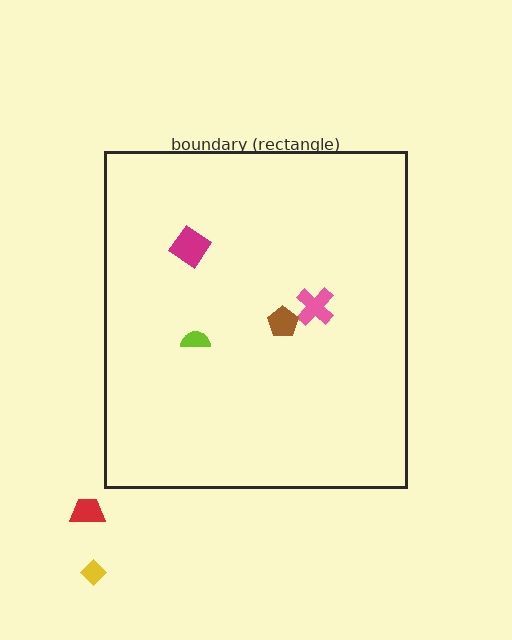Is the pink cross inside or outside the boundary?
Inside.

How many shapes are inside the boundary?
4 inside, 2 outside.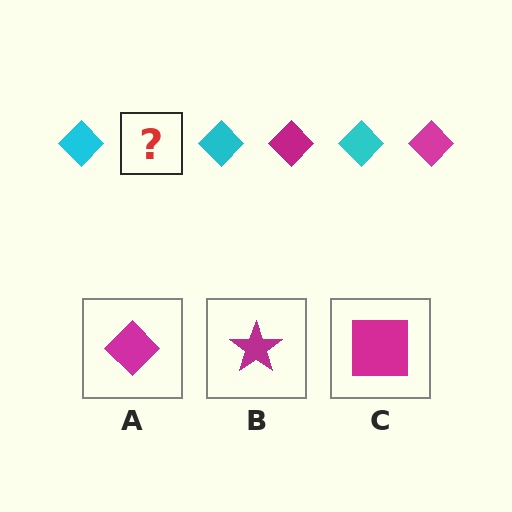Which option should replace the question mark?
Option A.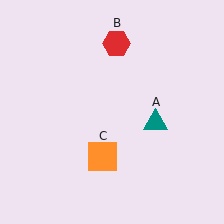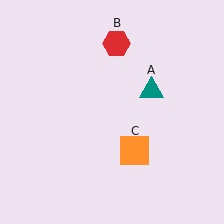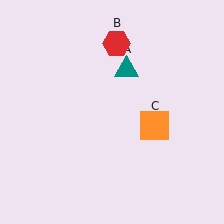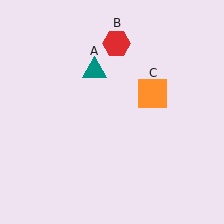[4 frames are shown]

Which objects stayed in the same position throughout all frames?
Red hexagon (object B) remained stationary.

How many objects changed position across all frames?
2 objects changed position: teal triangle (object A), orange square (object C).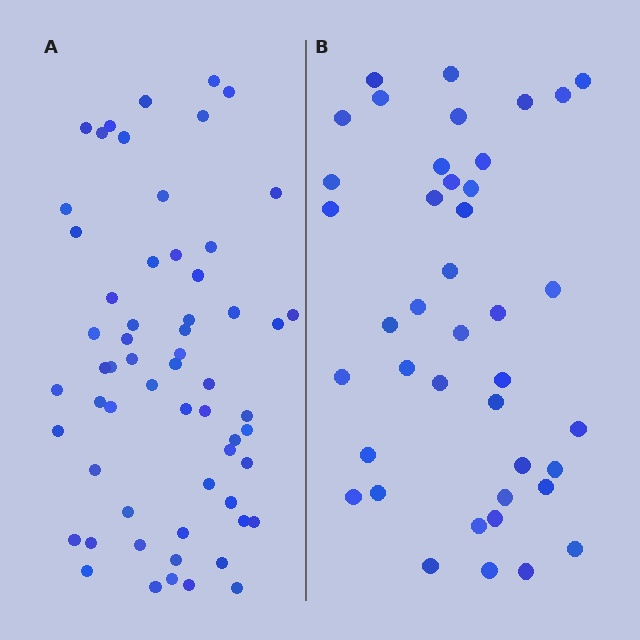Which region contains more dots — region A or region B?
Region A (the left region) has more dots.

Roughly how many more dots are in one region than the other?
Region A has approximately 20 more dots than region B.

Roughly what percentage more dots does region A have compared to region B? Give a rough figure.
About 45% more.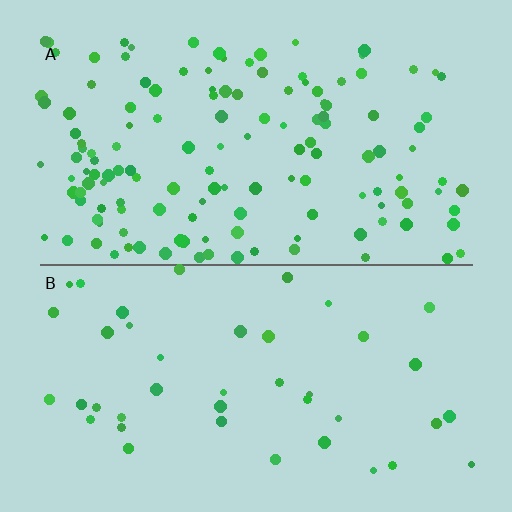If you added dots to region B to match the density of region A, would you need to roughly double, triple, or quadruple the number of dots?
Approximately triple.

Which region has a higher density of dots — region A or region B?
A (the top).